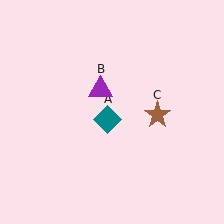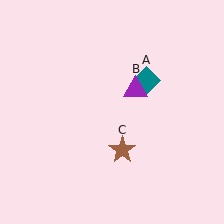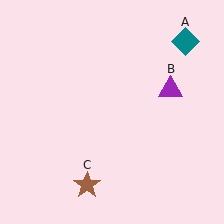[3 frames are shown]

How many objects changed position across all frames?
3 objects changed position: teal diamond (object A), purple triangle (object B), brown star (object C).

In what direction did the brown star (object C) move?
The brown star (object C) moved down and to the left.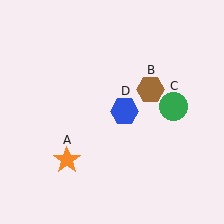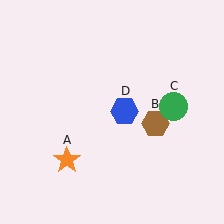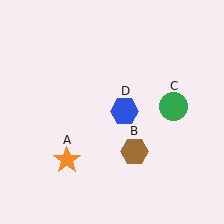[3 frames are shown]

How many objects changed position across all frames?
1 object changed position: brown hexagon (object B).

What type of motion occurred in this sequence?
The brown hexagon (object B) rotated clockwise around the center of the scene.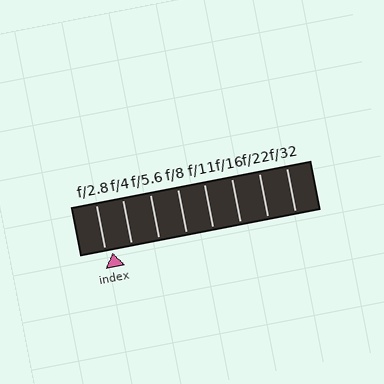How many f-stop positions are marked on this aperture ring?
There are 8 f-stop positions marked.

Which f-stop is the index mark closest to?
The index mark is closest to f/2.8.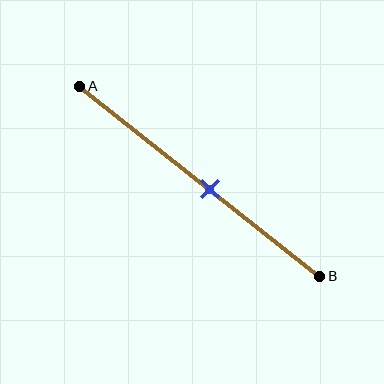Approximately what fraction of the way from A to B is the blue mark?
The blue mark is approximately 55% of the way from A to B.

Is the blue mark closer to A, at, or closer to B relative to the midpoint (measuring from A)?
The blue mark is closer to point B than the midpoint of segment AB.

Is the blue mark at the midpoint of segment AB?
No, the mark is at about 55% from A, not at the 50% midpoint.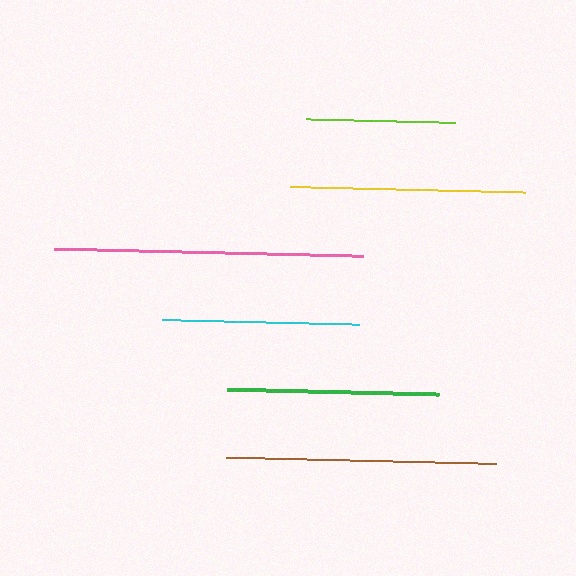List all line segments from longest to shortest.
From longest to shortest: pink, brown, yellow, green, cyan, lime.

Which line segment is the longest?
The pink line is the longest at approximately 309 pixels.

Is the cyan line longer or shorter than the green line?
The green line is longer than the cyan line.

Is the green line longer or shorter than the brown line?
The brown line is longer than the green line.